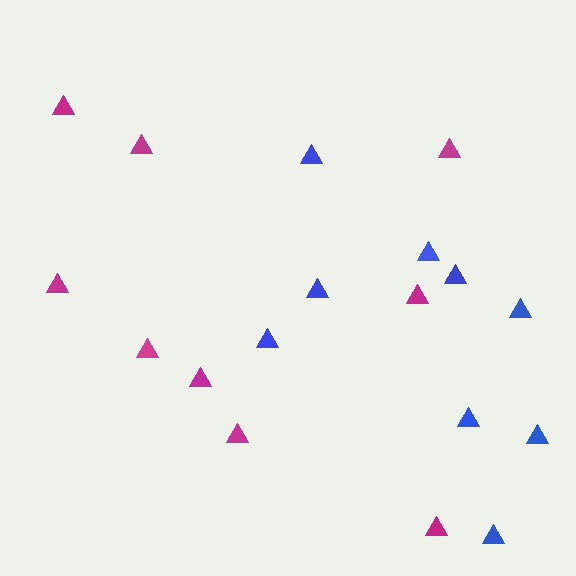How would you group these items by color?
There are 2 groups: one group of magenta triangles (9) and one group of blue triangles (9).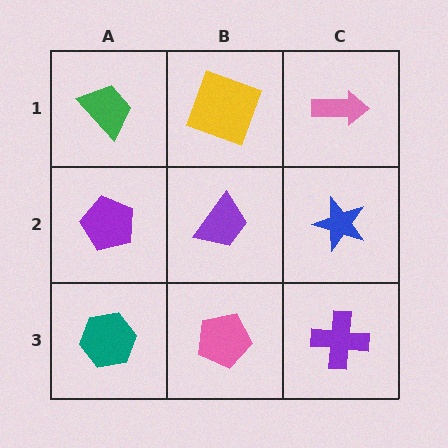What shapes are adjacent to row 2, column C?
A pink arrow (row 1, column C), a purple cross (row 3, column C), a purple trapezoid (row 2, column B).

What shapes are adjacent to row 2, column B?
A yellow square (row 1, column B), a pink pentagon (row 3, column B), a purple pentagon (row 2, column A), a blue star (row 2, column C).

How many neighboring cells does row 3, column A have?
2.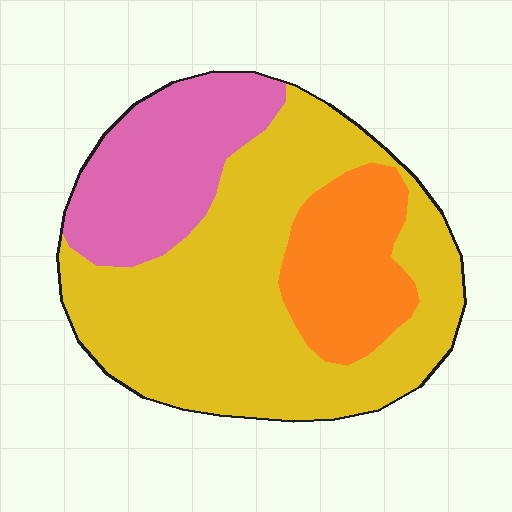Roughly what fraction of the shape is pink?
Pink covers 23% of the shape.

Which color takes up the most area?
Yellow, at roughly 60%.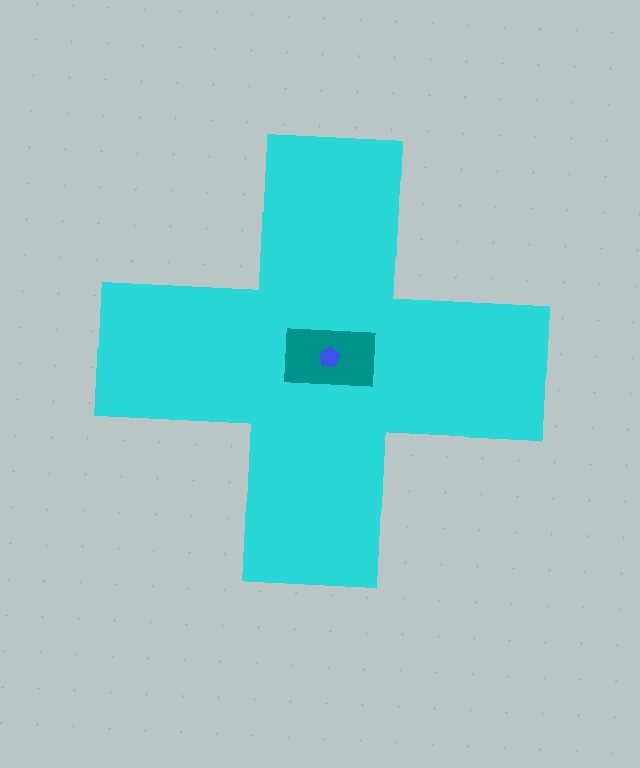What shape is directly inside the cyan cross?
The teal rectangle.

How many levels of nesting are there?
3.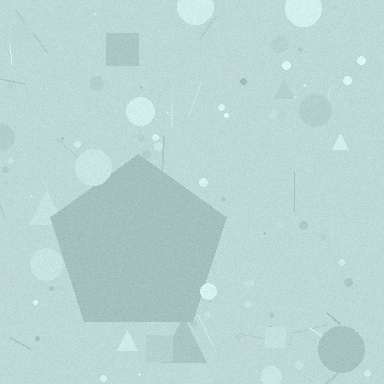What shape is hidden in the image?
A pentagon is hidden in the image.